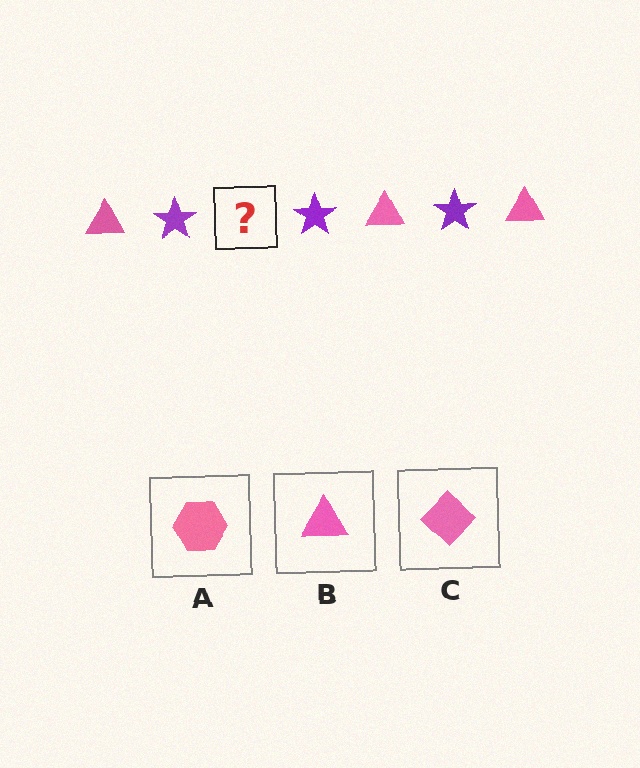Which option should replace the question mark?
Option B.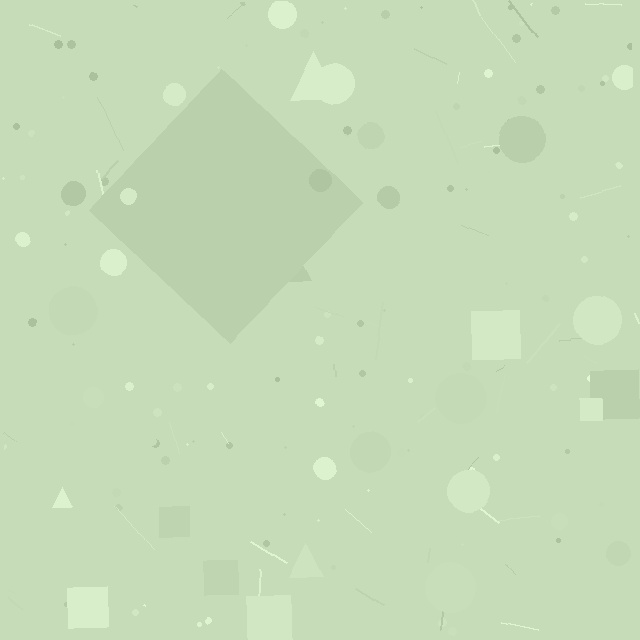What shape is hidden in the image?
A diamond is hidden in the image.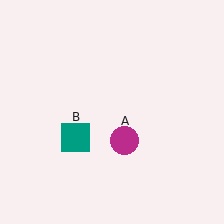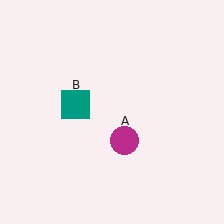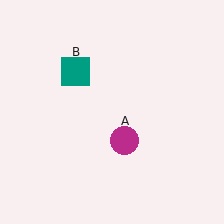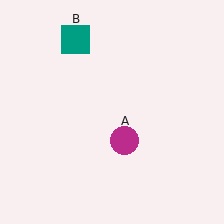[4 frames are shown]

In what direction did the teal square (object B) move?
The teal square (object B) moved up.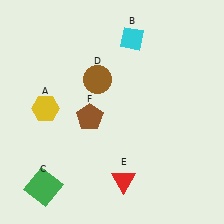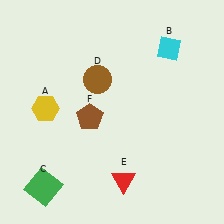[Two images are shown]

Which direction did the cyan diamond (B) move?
The cyan diamond (B) moved right.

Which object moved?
The cyan diamond (B) moved right.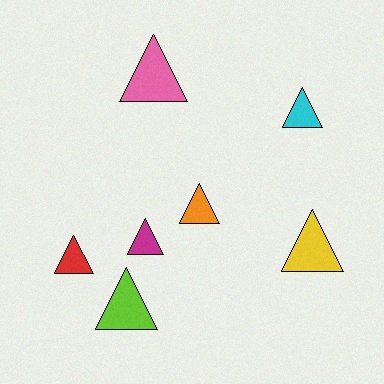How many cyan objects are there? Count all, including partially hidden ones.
There is 1 cyan object.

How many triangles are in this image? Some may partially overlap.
There are 7 triangles.